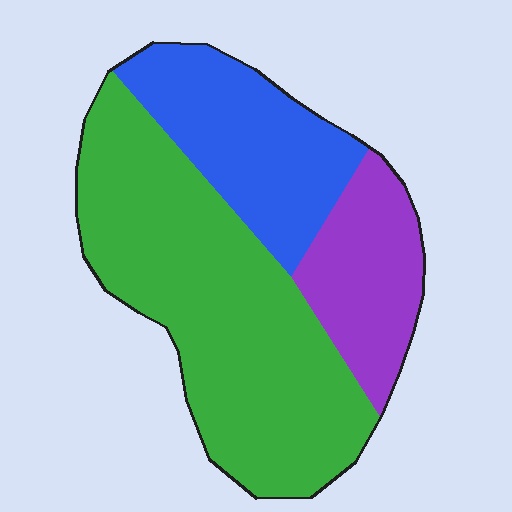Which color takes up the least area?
Purple, at roughly 20%.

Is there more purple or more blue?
Blue.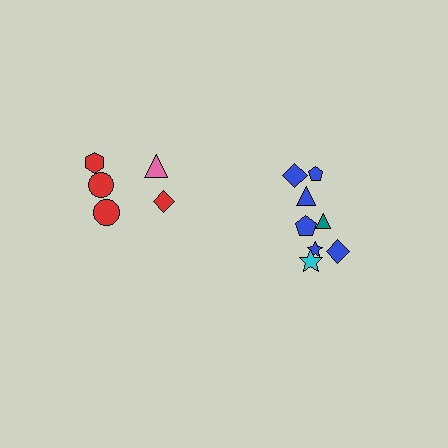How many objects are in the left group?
There are 5 objects.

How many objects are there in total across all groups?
There are 13 objects.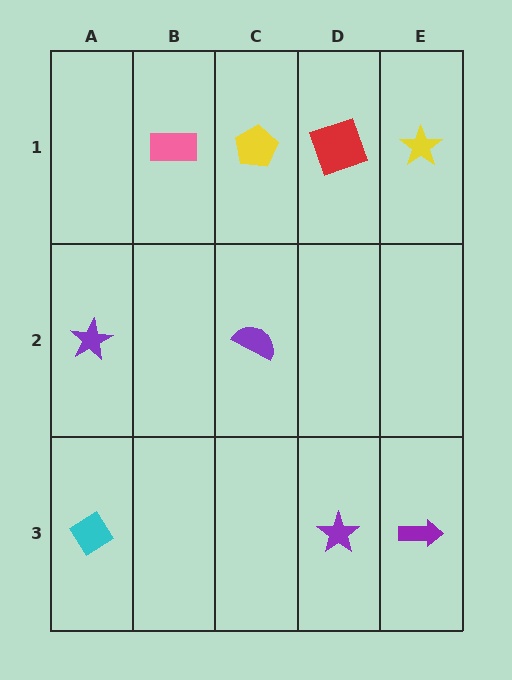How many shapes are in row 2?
2 shapes.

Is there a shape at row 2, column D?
No, that cell is empty.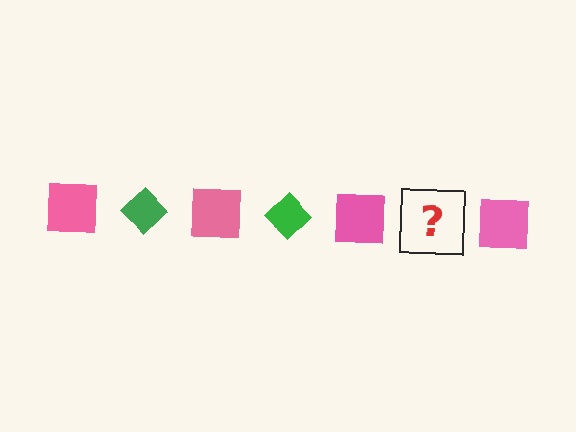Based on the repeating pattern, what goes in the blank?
The blank should be a green diamond.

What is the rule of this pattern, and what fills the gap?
The rule is that the pattern alternates between pink square and green diamond. The gap should be filled with a green diamond.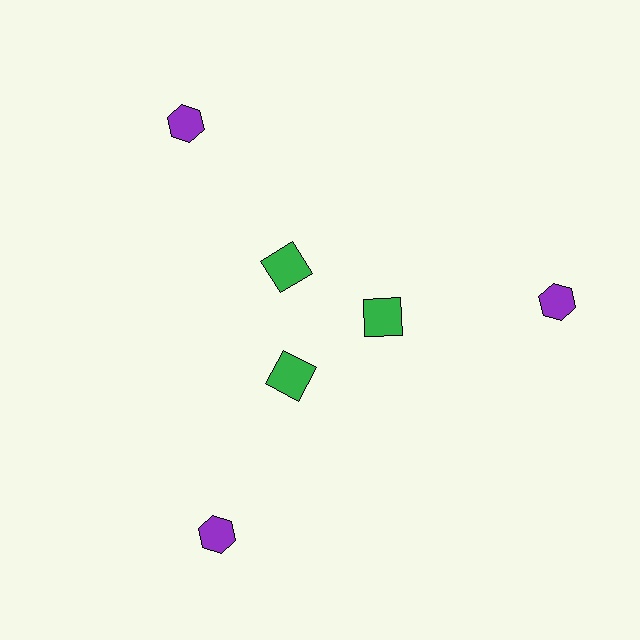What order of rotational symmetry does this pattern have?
This pattern has 3-fold rotational symmetry.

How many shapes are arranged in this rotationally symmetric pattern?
There are 6 shapes, arranged in 3 groups of 2.